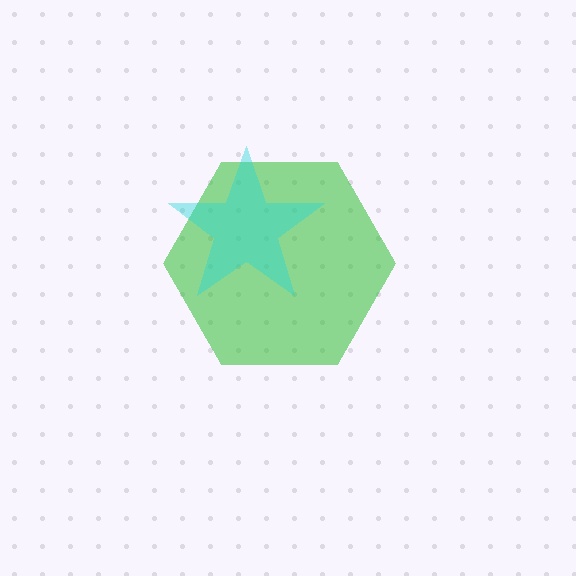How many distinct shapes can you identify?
There are 2 distinct shapes: a green hexagon, a cyan star.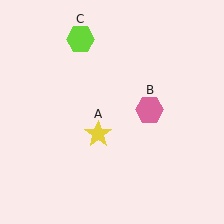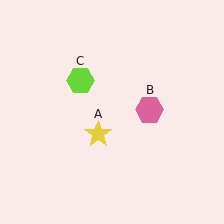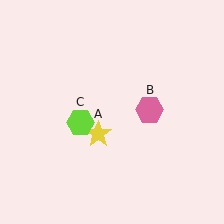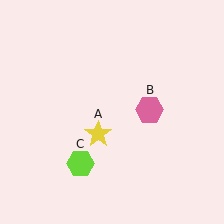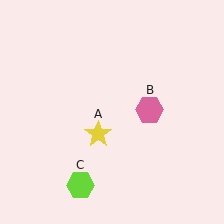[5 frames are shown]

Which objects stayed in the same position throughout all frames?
Yellow star (object A) and pink hexagon (object B) remained stationary.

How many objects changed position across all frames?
1 object changed position: lime hexagon (object C).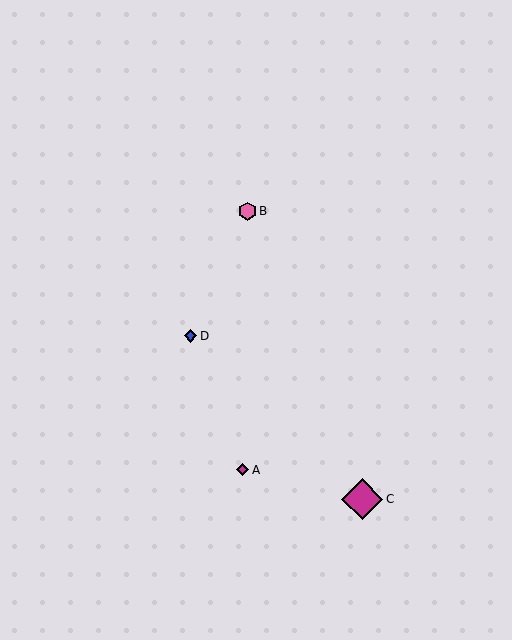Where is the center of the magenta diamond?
The center of the magenta diamond is at (362, 499).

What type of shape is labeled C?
Shape C is a magenta diamond.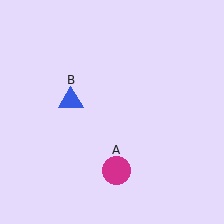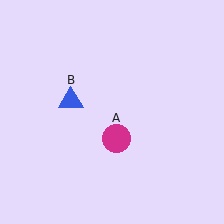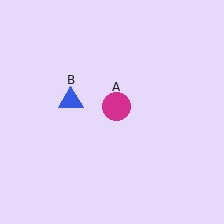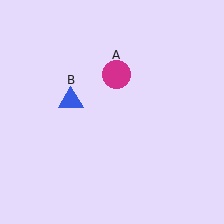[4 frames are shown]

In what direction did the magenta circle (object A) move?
The magenta circle (object A) moved up.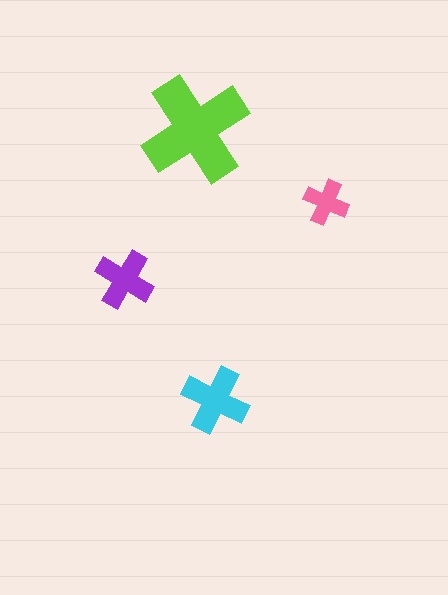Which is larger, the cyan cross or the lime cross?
The lime one.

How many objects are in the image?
There are 4 objects in the image.